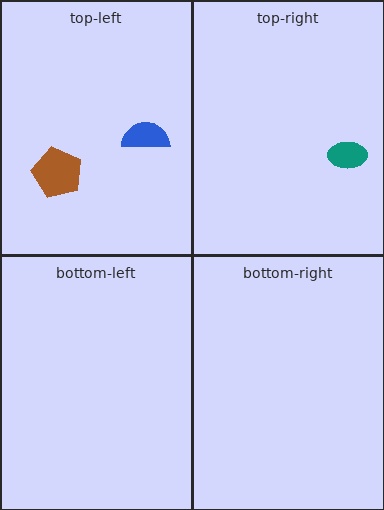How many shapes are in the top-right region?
1.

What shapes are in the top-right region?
The teal ellipse.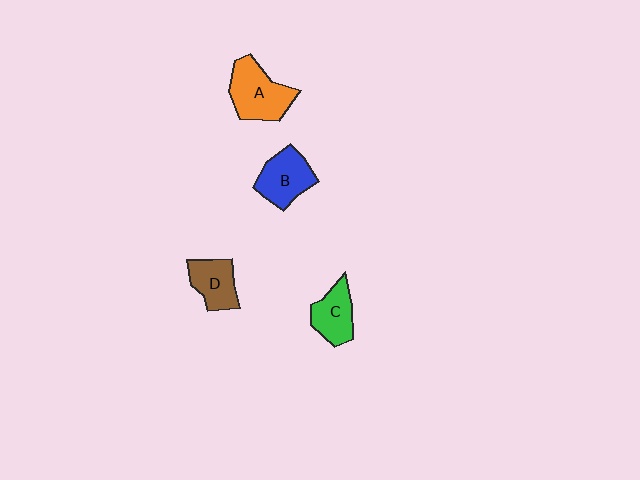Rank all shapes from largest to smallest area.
From largest to smallest: A (orange), B (blue), C (green), D (brown).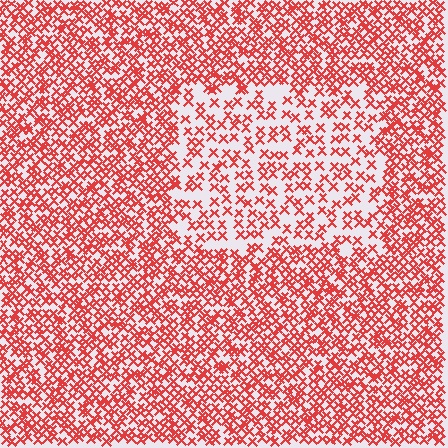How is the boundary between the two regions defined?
The boundary is defined by a change in element density (approximately 2.0x ratio). All elements are the same color, size, and shape.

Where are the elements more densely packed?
The elements are more densely packed outside the rectangle boundary.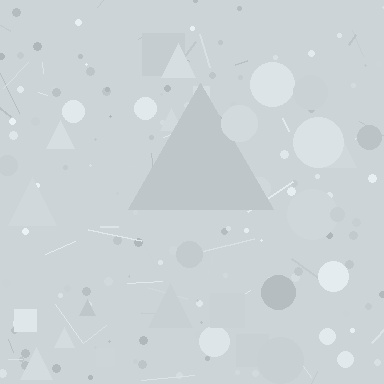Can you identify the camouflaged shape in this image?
The camouflaged shape is a triangle.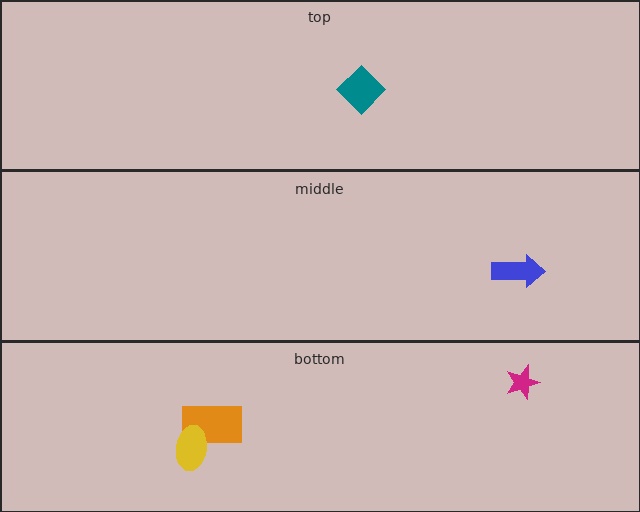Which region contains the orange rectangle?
The bottom region.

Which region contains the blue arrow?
The middle region.